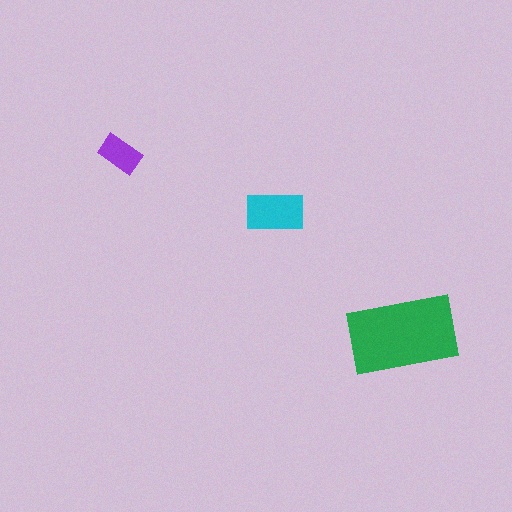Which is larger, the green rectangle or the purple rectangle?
The green one.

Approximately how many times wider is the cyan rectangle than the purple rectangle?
About 1.5 times wider.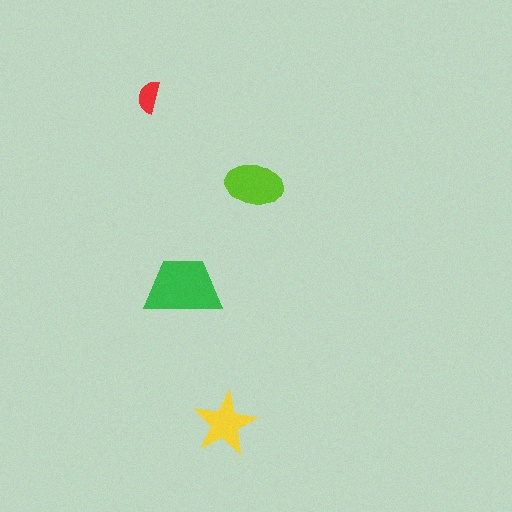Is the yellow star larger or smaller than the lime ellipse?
Smaller.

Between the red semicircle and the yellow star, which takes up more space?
The yellow star.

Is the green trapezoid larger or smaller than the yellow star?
Larger.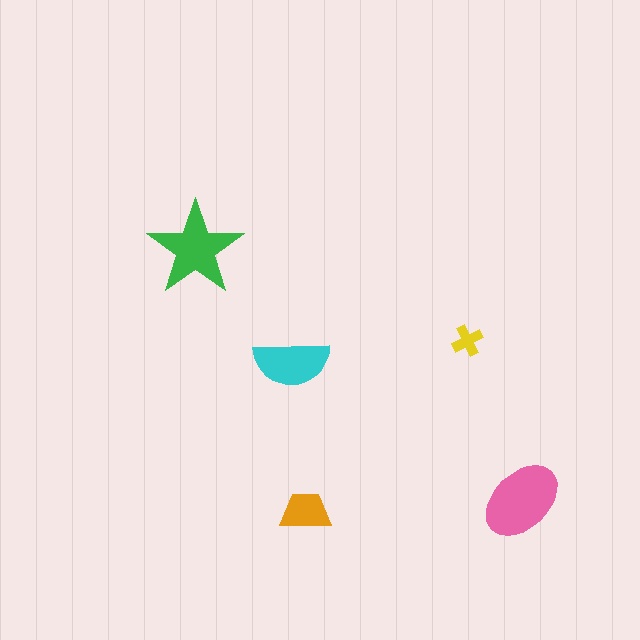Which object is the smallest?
The yellow cross.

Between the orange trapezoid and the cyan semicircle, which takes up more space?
The cyan semicircle.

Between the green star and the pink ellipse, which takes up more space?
The pink ellipse.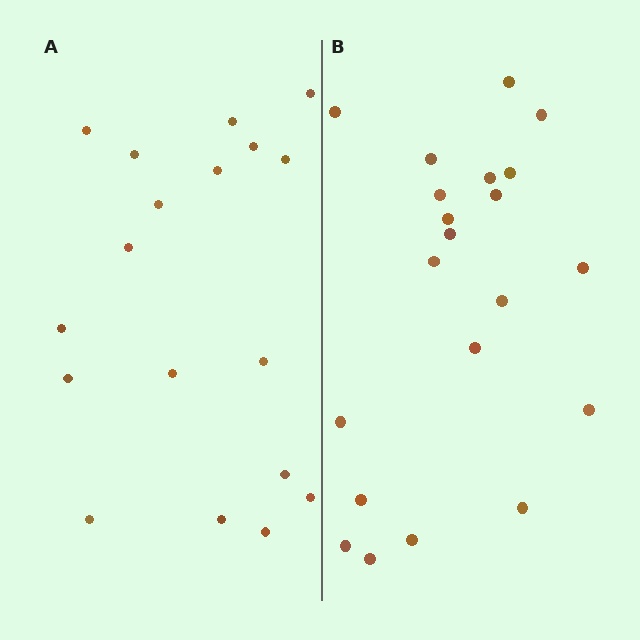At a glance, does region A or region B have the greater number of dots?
Region B (the right region) has more dots.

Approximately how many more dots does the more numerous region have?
Region B has just a few more — roughly 2 or 3 more dots than region A.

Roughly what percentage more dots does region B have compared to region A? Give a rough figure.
About 15% more.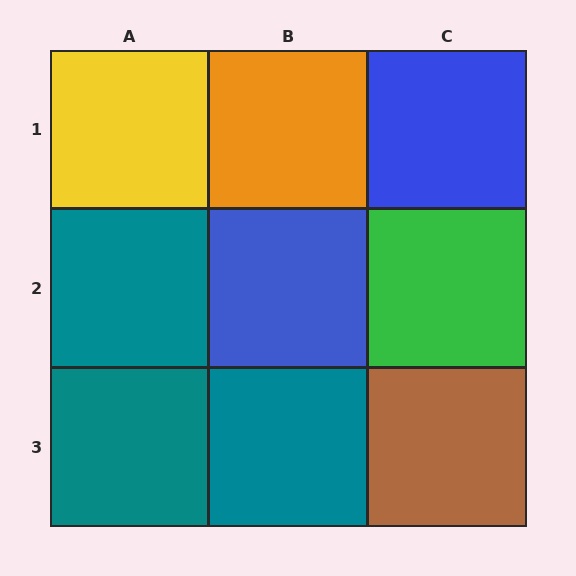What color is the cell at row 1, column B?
Orange.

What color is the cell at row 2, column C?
Green.